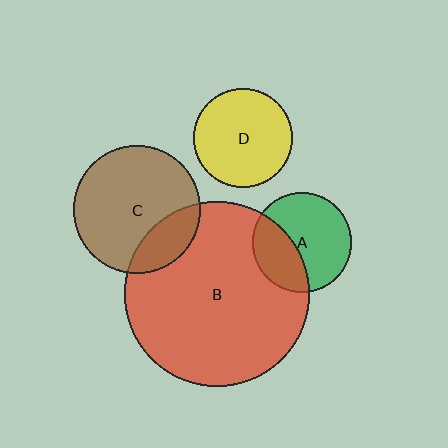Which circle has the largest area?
Circle B (red).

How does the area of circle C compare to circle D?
Approximately 1.6 times.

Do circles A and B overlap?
Yes.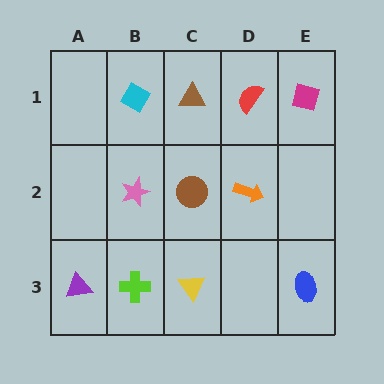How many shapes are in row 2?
3 shapes.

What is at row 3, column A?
A purple triangle.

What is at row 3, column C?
A yellow triangle.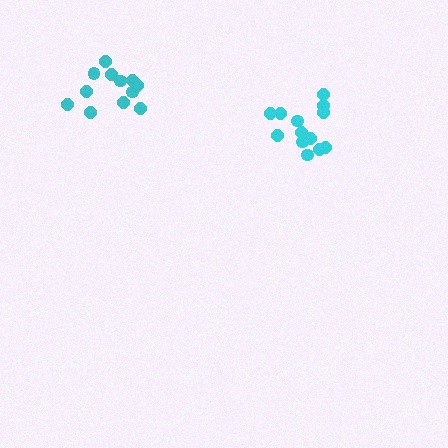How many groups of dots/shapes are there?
There are 2 groups.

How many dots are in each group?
Group 1: 13 dots, Group 2: 12 dots (25 total).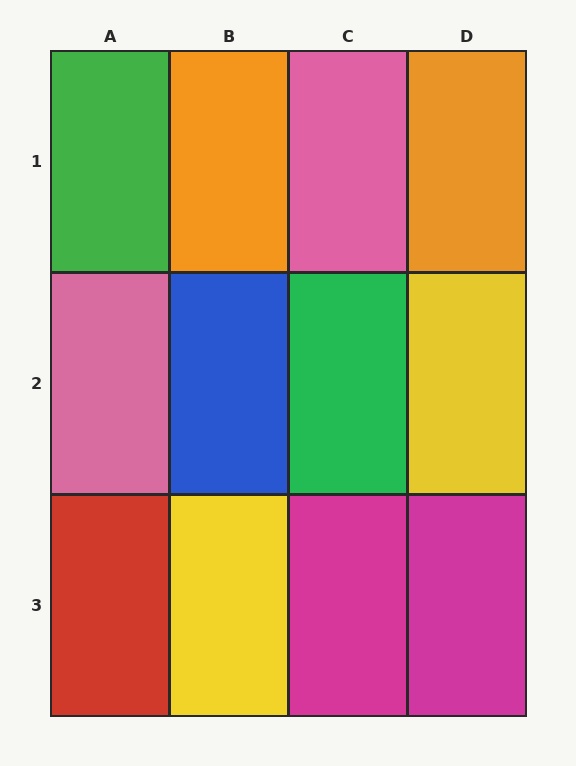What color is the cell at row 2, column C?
Green.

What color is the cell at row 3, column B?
Yellow.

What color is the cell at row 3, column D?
Magenta.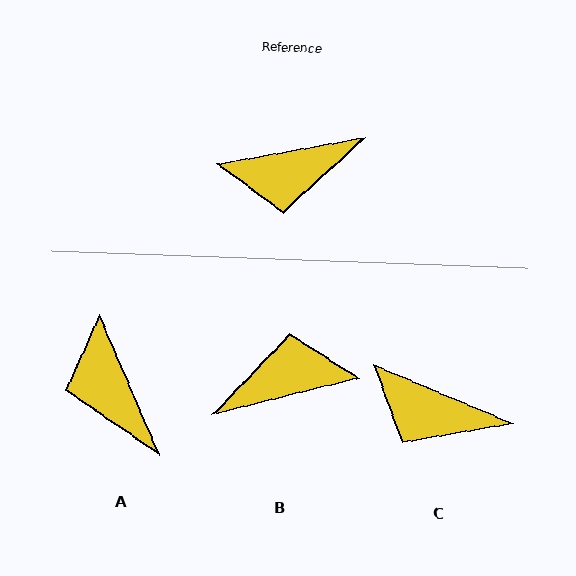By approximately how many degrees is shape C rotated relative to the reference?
Approximately 33 degrees clockwise.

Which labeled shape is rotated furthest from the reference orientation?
B, about 176 degrees away.